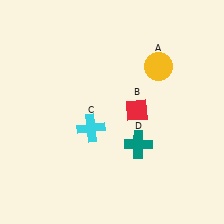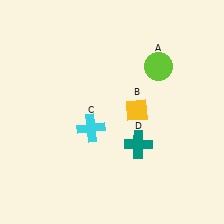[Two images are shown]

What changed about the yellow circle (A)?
In Image 1, A is yellow. In Image 2, it changed to lime.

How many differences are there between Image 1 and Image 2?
There are 2 differences between the two images.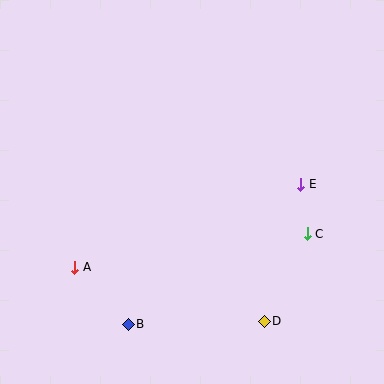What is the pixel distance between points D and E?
The distance between D and E is 142 pixels.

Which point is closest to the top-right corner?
Point E is closest to the top-right corner.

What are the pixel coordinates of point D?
Point D is at (264, 321).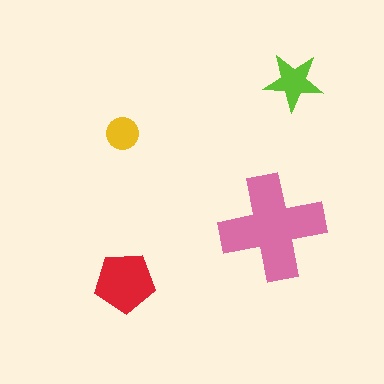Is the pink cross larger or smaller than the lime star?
Larger.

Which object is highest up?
The lime star is topmost.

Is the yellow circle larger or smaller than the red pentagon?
Smaller.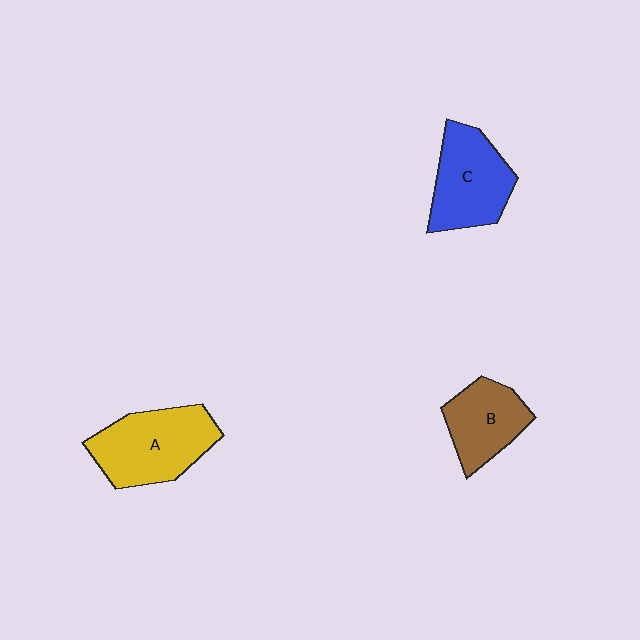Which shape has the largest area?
Shape A (yellow).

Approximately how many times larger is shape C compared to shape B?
Approximately 1.3 times.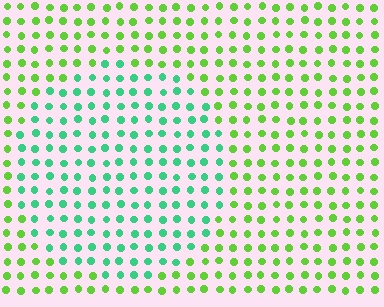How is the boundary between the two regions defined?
The boundary is defined purely by a slight shift in hue (about 46 degrees). Spacing, size, and orientation are identical on both sides.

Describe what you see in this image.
The image is filled with small lime elements in a uniform arrangement. A circle-shaped region is visible where the elements are tinted to a slightly different hue, forming a subtle color boundary.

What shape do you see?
I see a circle.